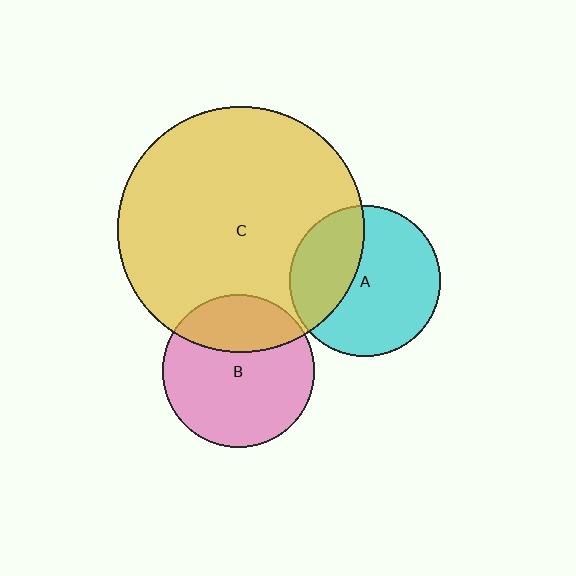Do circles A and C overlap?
Yes.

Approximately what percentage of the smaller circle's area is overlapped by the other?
Approximately 35%.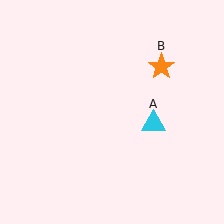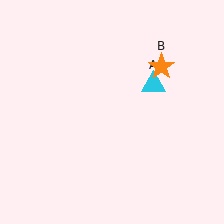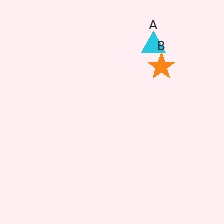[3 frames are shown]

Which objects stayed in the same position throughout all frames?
Orange star (object B) remained stationary.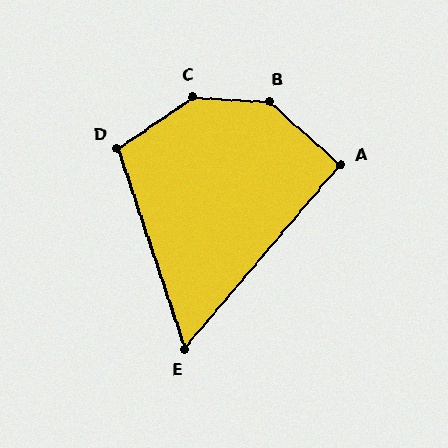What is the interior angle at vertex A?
Approximately 91 degrees (approximately right).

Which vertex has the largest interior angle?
C, at approximately 143 degrees.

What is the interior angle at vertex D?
Approximately 106 degrees (obtuse).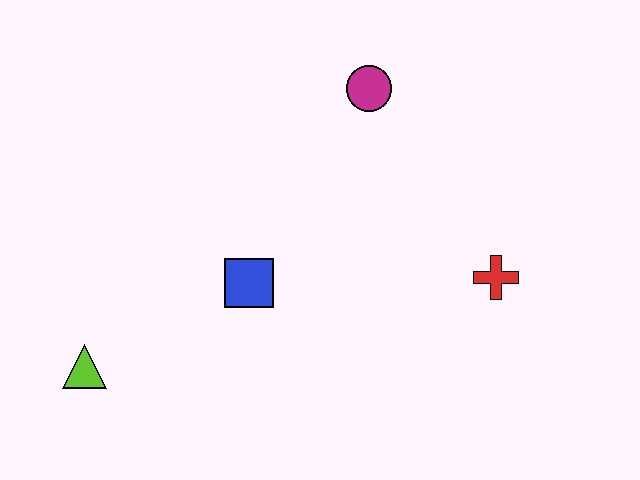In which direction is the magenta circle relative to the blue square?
The magenta circle is above the blue square.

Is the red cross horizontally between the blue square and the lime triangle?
No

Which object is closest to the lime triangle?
The blue square is closest to the lime triangle.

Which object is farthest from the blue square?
The red cross is farthest from the blue square.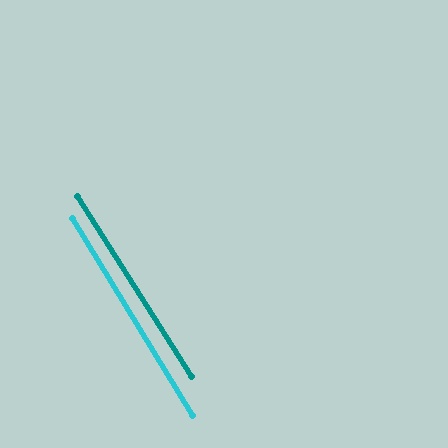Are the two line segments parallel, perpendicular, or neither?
Parallel — their directions differ by only 0.7°.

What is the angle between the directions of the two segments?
Approximately 1 degree.